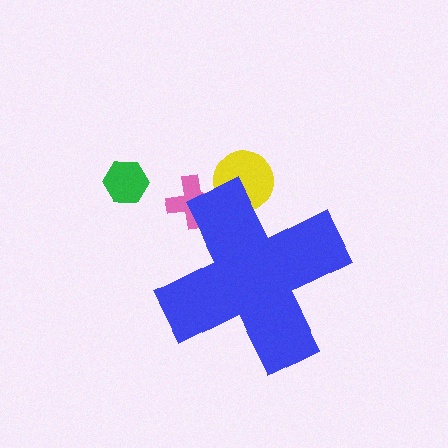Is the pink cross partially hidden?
Yes, the pink cross is partially hidden behind the blue cross.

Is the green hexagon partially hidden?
No, the green hexagon is fully visible.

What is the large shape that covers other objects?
A blue cross.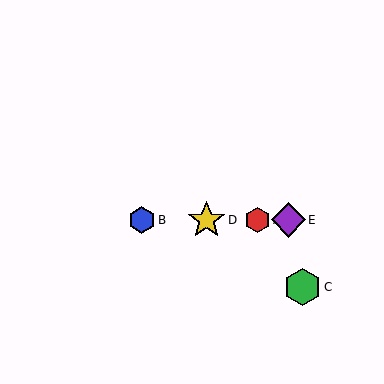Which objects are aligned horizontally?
Objects A, B, D, E are aligned horizontally.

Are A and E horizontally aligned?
Yes, both are at y≈220.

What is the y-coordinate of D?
Object D is at y≈220.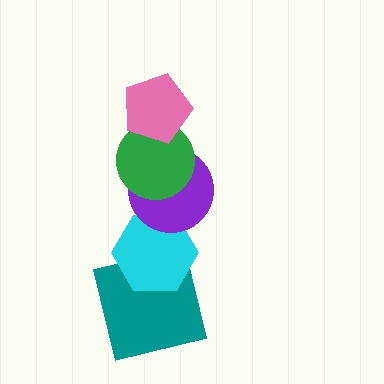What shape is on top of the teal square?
The cyan hexagon is on top of the teal square.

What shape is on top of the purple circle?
The green circle is on top of the purple circle.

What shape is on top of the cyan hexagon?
The purple circle is on top of the cyan hexagon.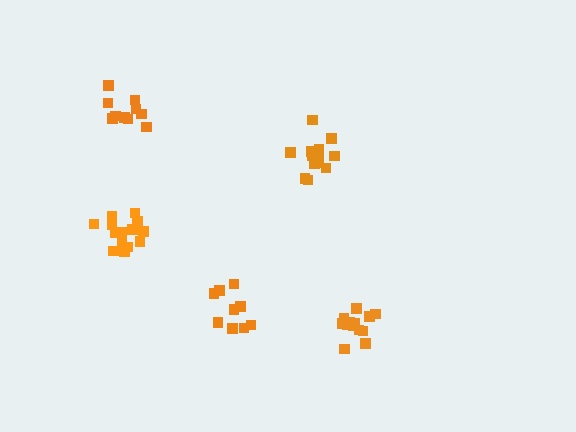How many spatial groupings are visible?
There are 5 spatial groupings.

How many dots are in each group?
Group 1: 10 dots, Group 2: 15 dots, Group 3: 15 dots, Group 4: 15 dots, Group 5: 9 dots (64 total).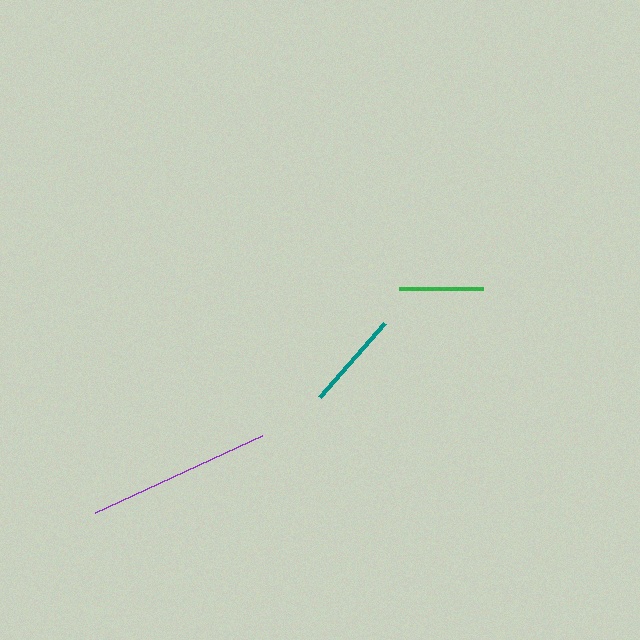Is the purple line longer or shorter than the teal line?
The purple line is longer than the teal line.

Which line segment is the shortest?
The green line is the shortest at approximately 84 pixels.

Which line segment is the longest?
The purple line is the longest at approximately 184 pixels.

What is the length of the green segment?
The green segment is approximately 84 pixels long.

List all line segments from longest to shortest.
From longest to shortest: purple, teal, green.